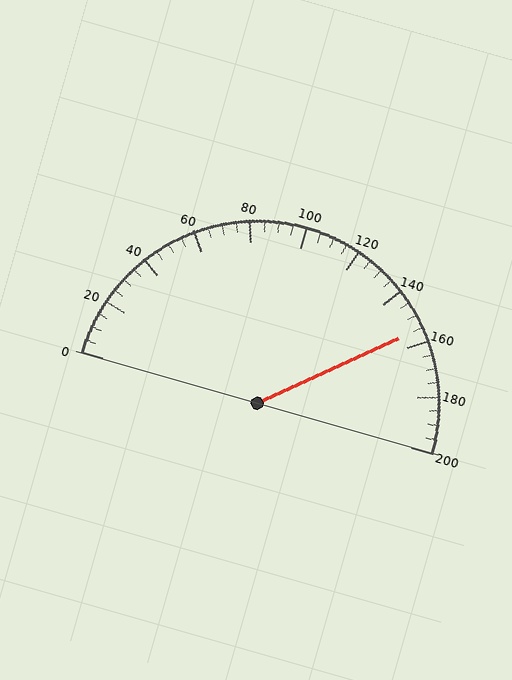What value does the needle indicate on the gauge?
The needle indicates approximately 155.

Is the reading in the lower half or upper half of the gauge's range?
The reading is in the upper half of the range (0 to 200).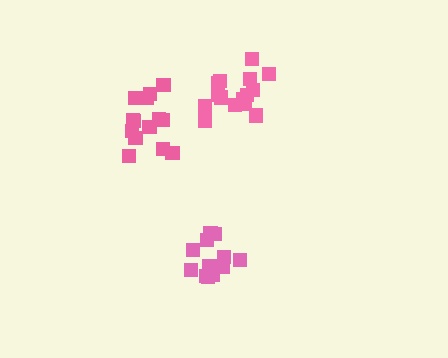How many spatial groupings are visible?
There are 3 spatial groupings.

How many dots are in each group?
Group 1: 13 dots, Group 2: 15 dots, Group 3: 14 dots (42 total).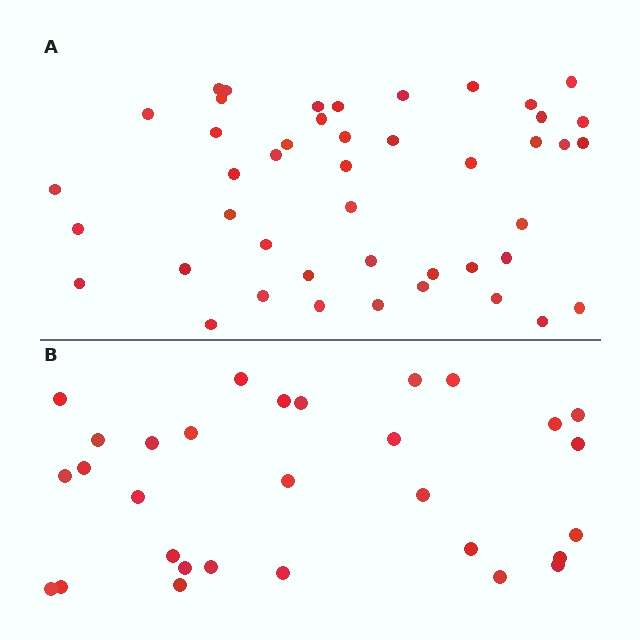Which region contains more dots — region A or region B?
Region A (the top region) has more dots.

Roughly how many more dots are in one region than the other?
Region A has approximately 15 more dots than region B.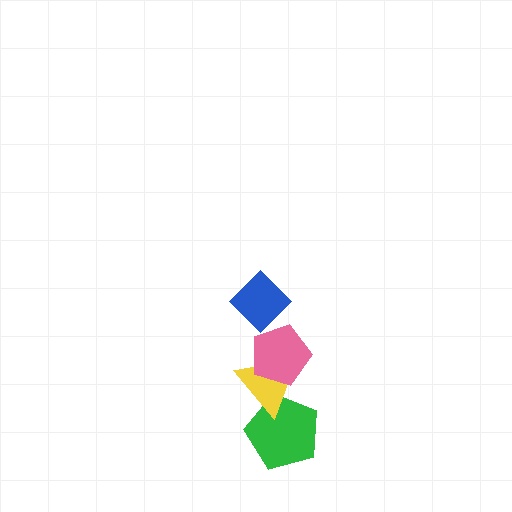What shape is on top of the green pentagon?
The yellow triangle is on top of the green pentagon.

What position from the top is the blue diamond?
The blue diamond is 1st from the top.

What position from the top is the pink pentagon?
The pink pentagon is 2nd from the top.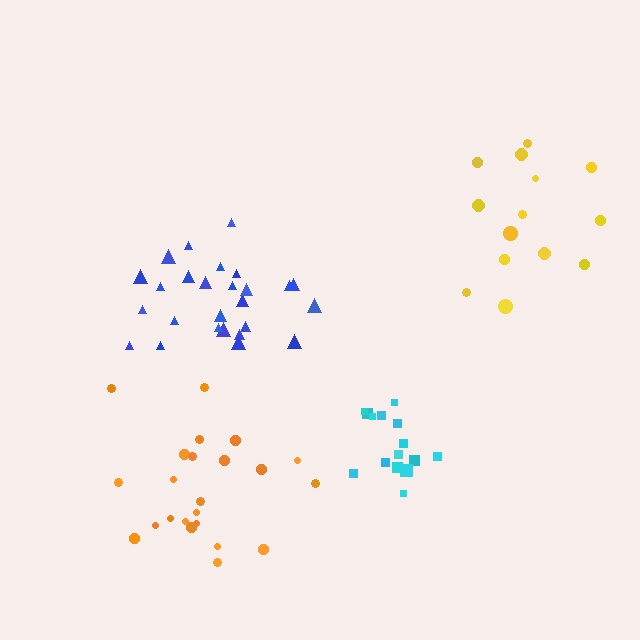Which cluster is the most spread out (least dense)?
Yellow.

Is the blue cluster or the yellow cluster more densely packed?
Blue.